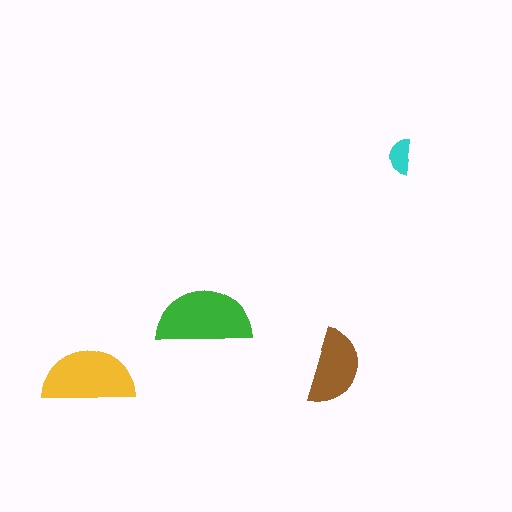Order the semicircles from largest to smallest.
the green one, the yellow one, the brown one, the cyan one.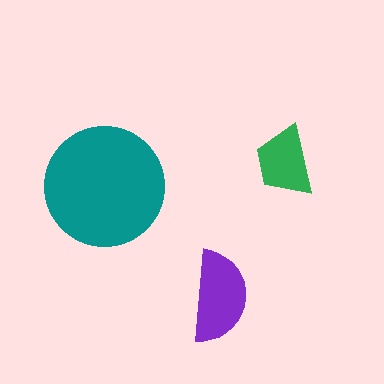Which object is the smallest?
The green trapezoid.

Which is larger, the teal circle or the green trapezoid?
The teal circle.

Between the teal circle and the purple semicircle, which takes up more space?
The teal circle.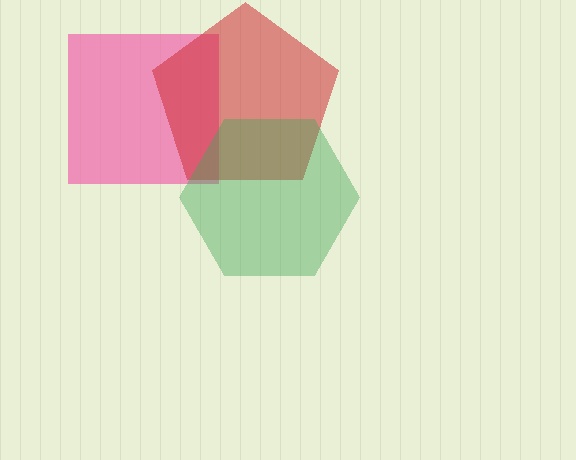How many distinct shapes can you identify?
There are 3 distinct shapes: a pink square, a red pentagon, a green hexagon.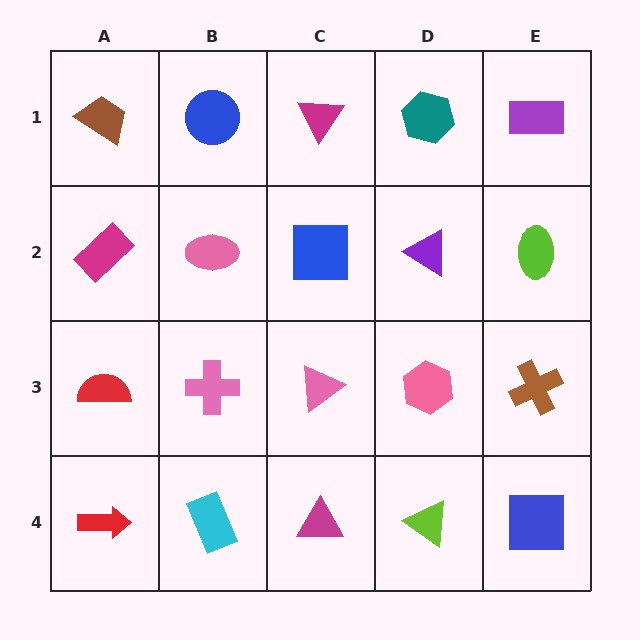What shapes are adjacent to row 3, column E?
A lime ellipse (row 2, column E), a blue square (row 4, column E), a pink hexagon (row 3, column D).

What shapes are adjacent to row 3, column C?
A blue square (row 2, column C), a magenta triangle (row 4, column C), a pink cross (row 3, column B), a pink hexagon (row 3, column D).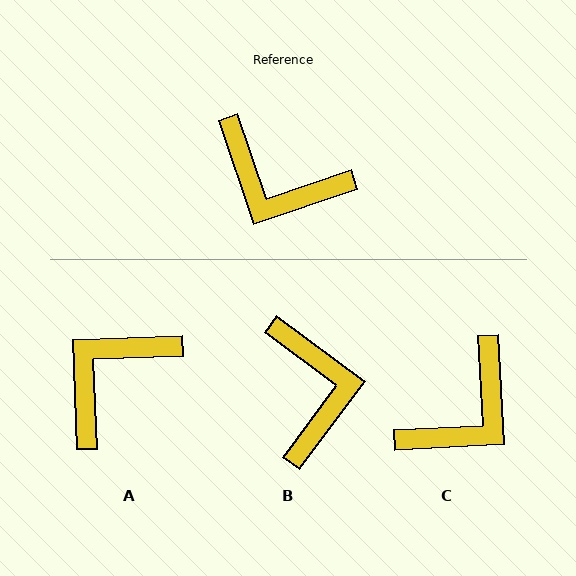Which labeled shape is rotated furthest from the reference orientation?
B, about 124 degrees away.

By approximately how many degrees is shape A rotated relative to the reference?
Approximately 107 degrees clockwise.